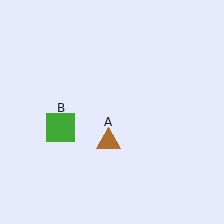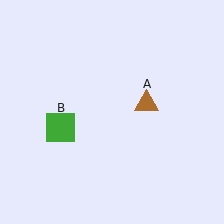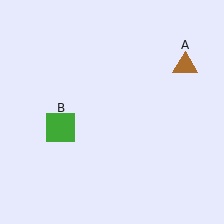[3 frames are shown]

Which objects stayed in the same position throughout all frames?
Green square (object B) remained stationary.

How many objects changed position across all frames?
1 object changed position: brown triangle (object A).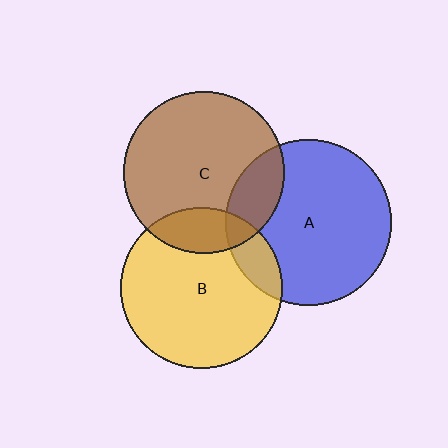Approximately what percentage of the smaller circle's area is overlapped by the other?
Approximately 20%.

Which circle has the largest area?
Circle A (blue).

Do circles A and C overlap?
Yes.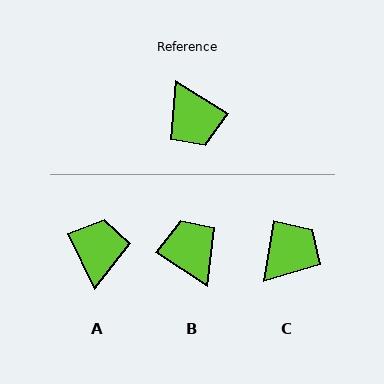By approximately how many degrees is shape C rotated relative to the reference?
Approximately 113 degrees counter-clockwise.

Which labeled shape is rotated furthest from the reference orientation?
B, about 178 degrees away.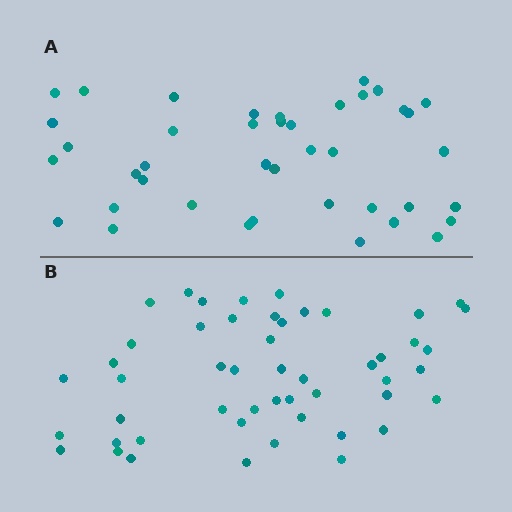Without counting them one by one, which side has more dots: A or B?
Region B (the bottom region) has more dots.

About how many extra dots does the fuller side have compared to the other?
Region B has roughly 8 or so more dots than region A.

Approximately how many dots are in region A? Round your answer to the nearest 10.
About 40 dots. (The exact count is 41, which rounds to 40.)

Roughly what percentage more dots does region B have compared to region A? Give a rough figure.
About 20% more.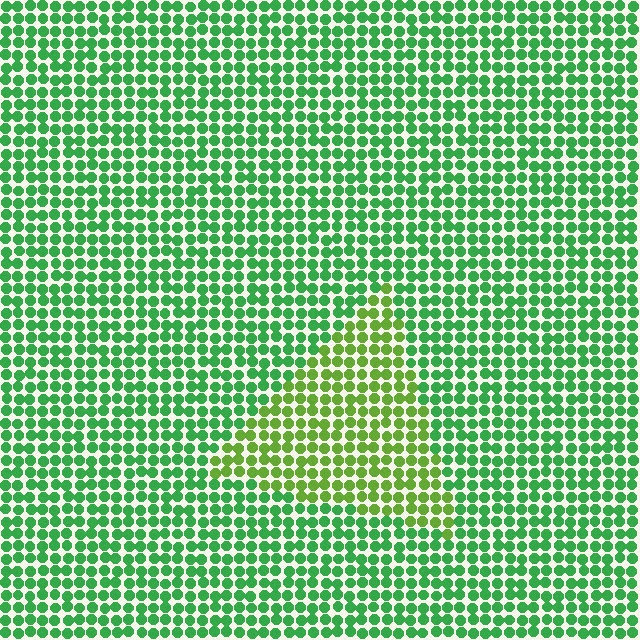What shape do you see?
I see a triangle.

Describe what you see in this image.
The image is filled with small green elements in a uniform arrangement. A triangle-shaped region is visible where the elements are tinted to a slightly different hue, forming a subtle color boundary.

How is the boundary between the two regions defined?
The boundary is defined purely by a slight shift in hue (about 35 degrees). Spacing, size, and orientation are identical on both sides.